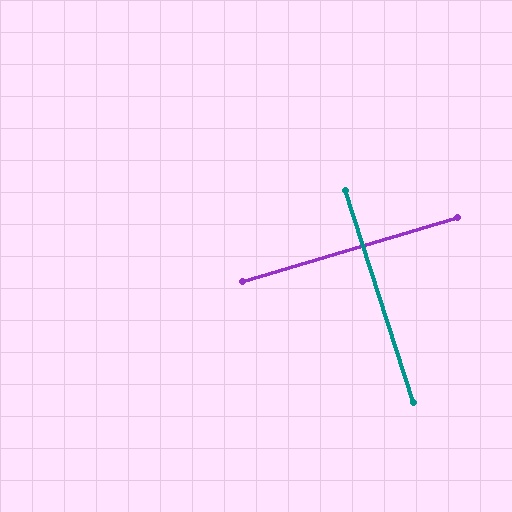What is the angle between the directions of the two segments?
Approximately 89 degrees.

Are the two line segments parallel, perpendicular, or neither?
Perpendicular — they meet at approximately 89°.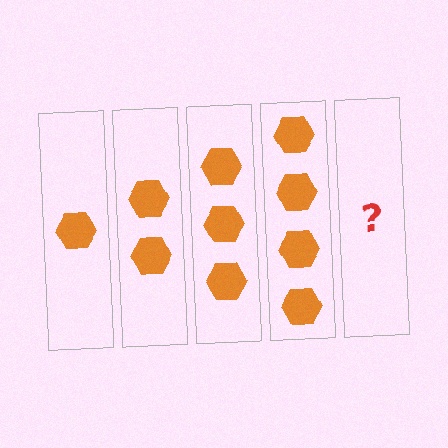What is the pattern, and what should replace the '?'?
The pattern is that each step adds one more hexagon. The '?' should be 5 hexagons.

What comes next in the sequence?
The next element should be 5 hexagons.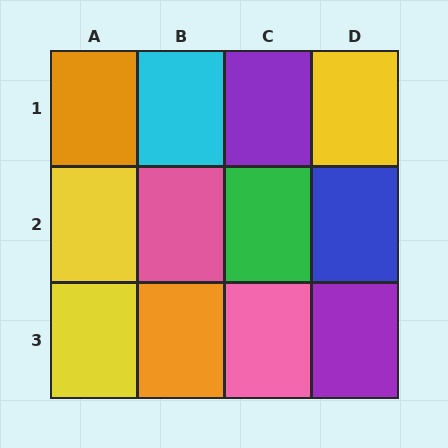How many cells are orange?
2 cells are orange.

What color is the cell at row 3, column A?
Yellow.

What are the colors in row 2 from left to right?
Yellow, pink, green, blue.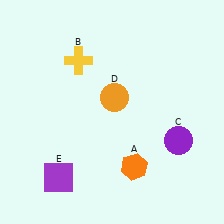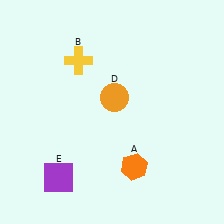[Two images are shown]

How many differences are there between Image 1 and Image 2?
There is 1 difference between the two images.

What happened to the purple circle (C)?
The purple circle (C) was removed in Image 2. It was in the bottom-right area of Image 1.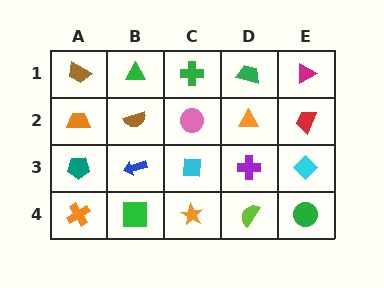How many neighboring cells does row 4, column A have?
2.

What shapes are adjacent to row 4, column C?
A cyan square (row 3, column C), a green square (row 4, column B), a lime semicircle (row 4, column D).